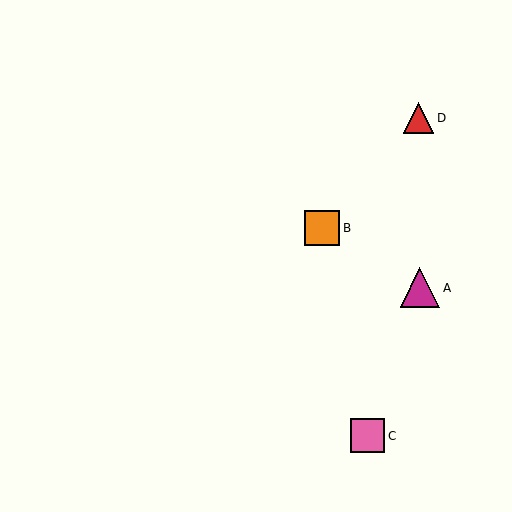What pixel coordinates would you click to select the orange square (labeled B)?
Click at (322, 228) to select the orange square B.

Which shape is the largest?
The magenta triangle (labeled A) is the largest.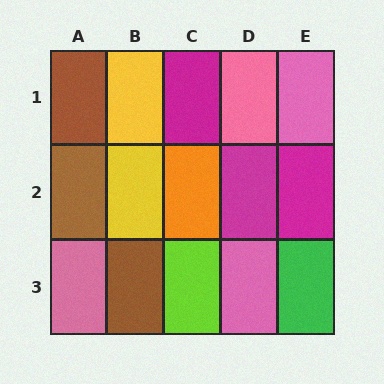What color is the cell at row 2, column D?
Magenta.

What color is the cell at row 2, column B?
Yellow.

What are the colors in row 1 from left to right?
Brown, yellow, magenta, pink, pink.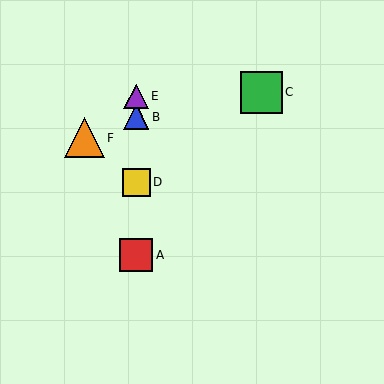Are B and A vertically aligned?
Yes, both are at x≈136.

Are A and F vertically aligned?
No, A is at x≈136 and F is at x≈84.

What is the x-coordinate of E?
Object E is at x≈136.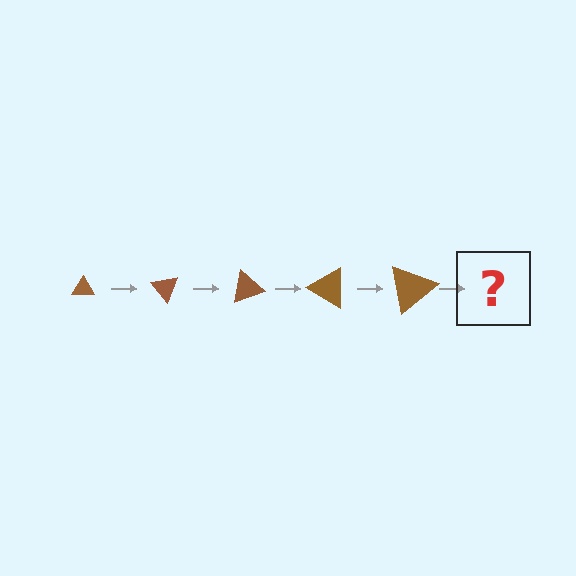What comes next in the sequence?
The next element should be a triangle, larger than the previous one and rotated 250 degrees from the start.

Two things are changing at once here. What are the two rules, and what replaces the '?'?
The two rules are that the triangle grows larger each step and it rotates 50 degrees each step. The '?' should be a triangle, larger than the previous one and rotated 250 degrees from the start.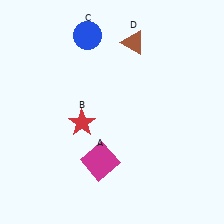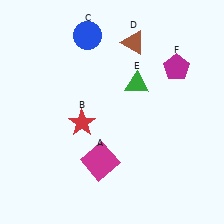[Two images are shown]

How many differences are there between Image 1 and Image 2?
There are 2 differences between the two images.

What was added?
A green triangle (E), a magenta pentagon (F) were added in Image 2.